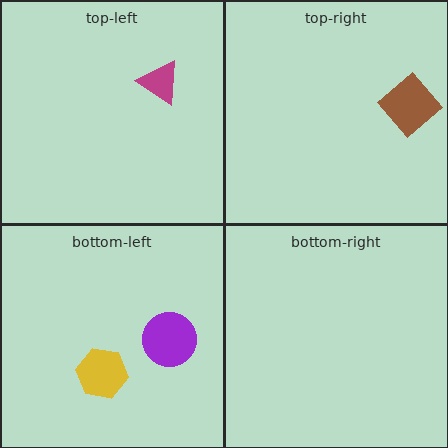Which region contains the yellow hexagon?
The bottom-left region.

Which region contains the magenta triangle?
The top-left region.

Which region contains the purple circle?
The bottom-left region.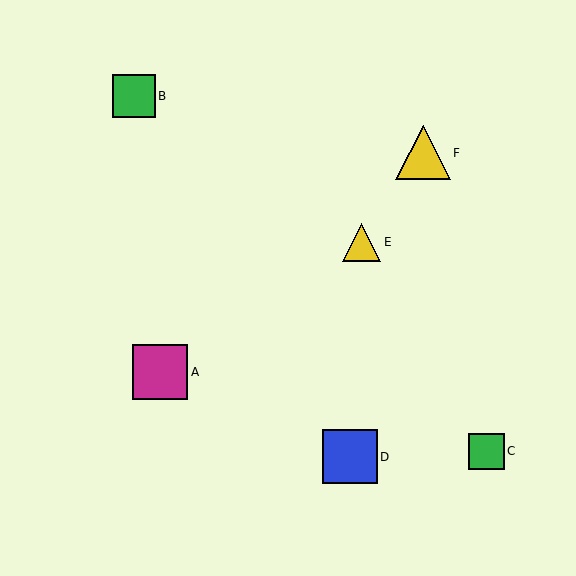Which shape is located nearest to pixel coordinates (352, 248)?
The yellow triangle (labeled E) at (361, 242) is nearest to that location.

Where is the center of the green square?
The center of the green square is at (486, 451).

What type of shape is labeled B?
Shape B is a green square.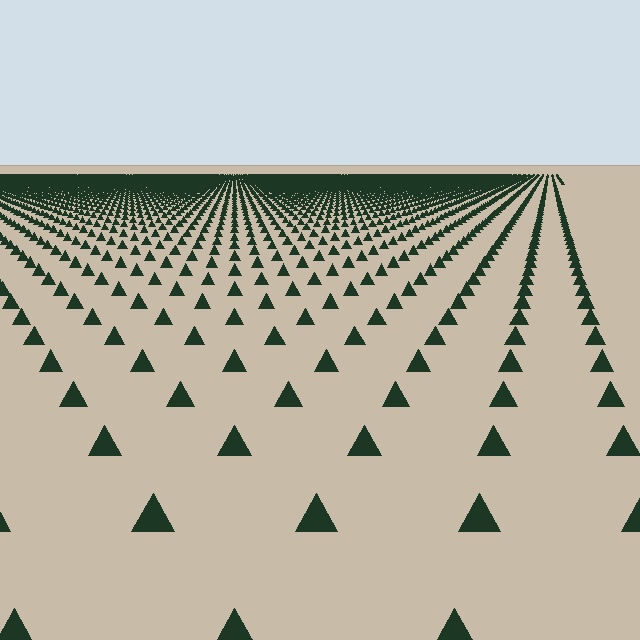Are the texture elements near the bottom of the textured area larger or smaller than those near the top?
Larger. Near the bottom, elements are closer to the viewer and appear at a bigger on-screen size.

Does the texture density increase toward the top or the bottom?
Density increases toward the top.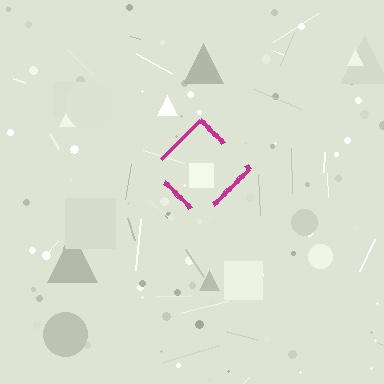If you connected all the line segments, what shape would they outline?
They would outline a diamond.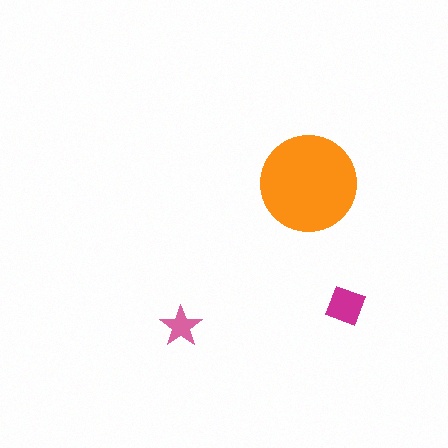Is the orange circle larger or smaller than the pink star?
Larger.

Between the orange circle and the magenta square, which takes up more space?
The orange circle.